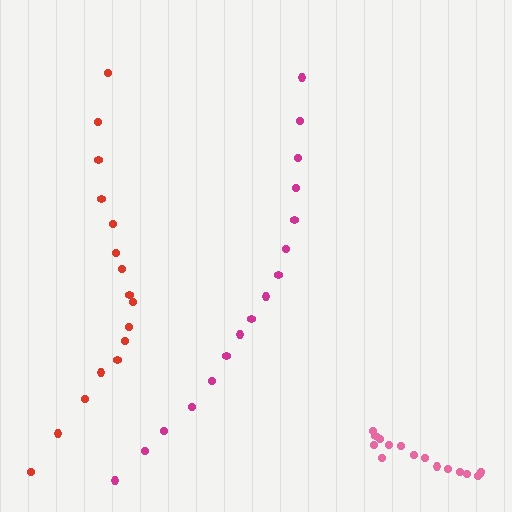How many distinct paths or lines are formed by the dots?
There are 3 distinct paths.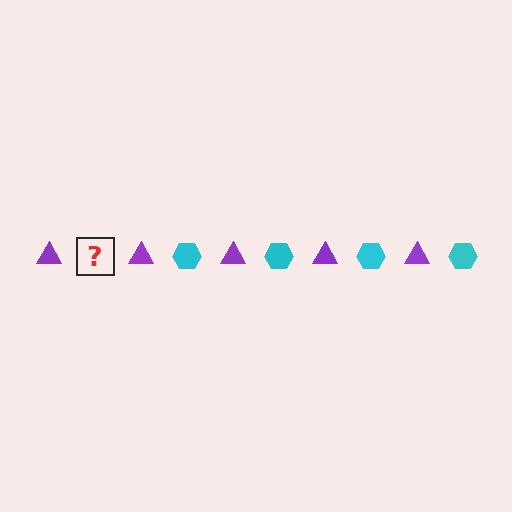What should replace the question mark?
The question mark should be replaced with a cyan hexagon.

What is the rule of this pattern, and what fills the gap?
The rule is that the pattern alternates between purple triangle and cyan hexagon. The gap should be filled with a cyan hexagon.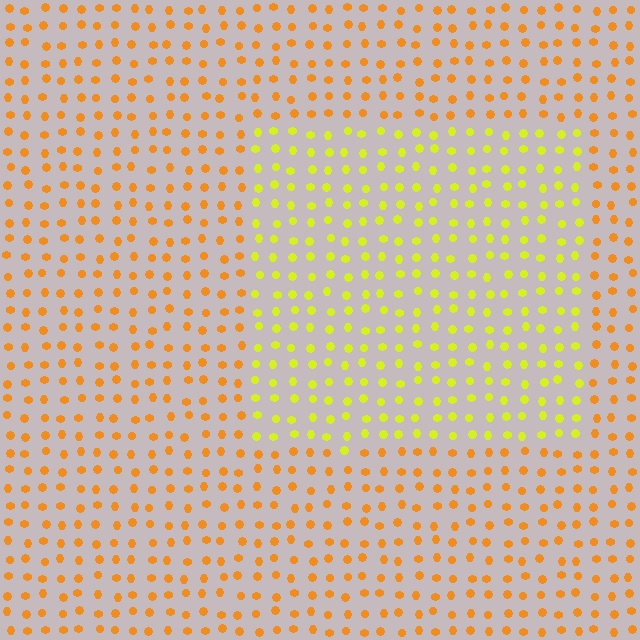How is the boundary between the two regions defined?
The boundary is defined purely by a slight shift in hue (about 37 degrees). Spacing, size, and orientation are identical on both sides.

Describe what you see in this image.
The image is filled with small orange elements in a uniform arrangement. A rectangle-shaped region is visible where the elements are tinted to a slightly different hue, forming a subtle color boundary.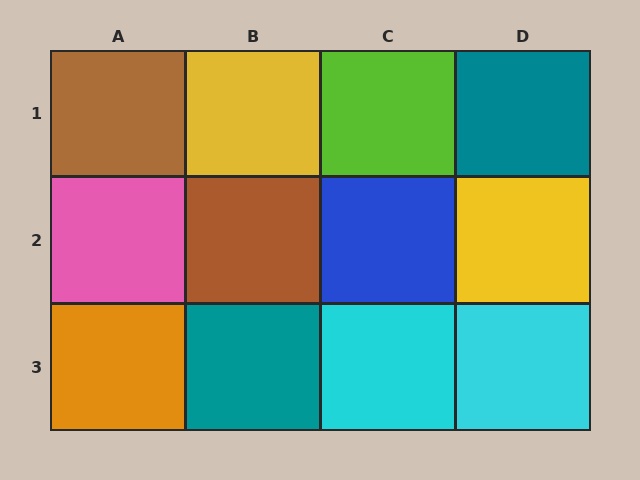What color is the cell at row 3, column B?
Teal.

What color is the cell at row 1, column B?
Yellow.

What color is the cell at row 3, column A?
Orange.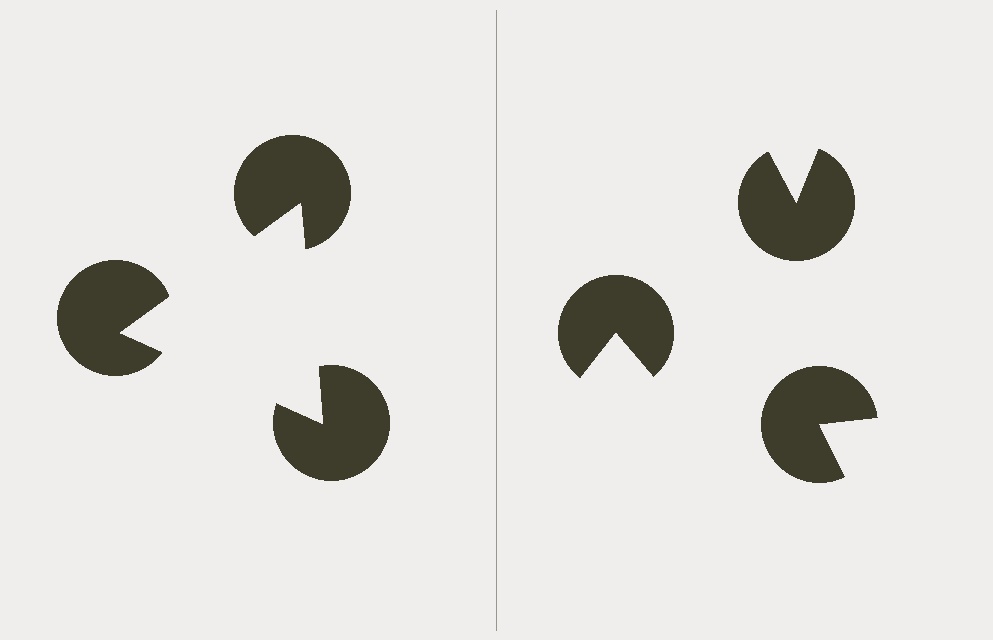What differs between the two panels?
The pac-man discs are positioned identically on both sides; only the wedge orientations differ. On the left they align to a triangle; on the right they are misaligned.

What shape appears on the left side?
An illusory triangle.